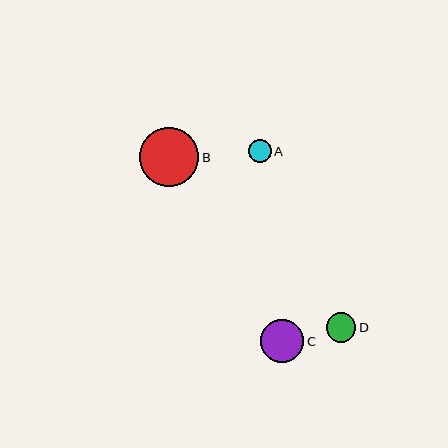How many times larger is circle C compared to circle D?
Circle C is approximately 1.4 times the size of circle D.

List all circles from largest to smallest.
From largest to smallest: B, C, D, A.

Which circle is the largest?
Circle B is the largest with a size of approximately 59 pixels.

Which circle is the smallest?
Circle A is the smallest with a size of approximately 23 pixels.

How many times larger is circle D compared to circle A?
Circle D is approximately 1.3 times the size of circle A.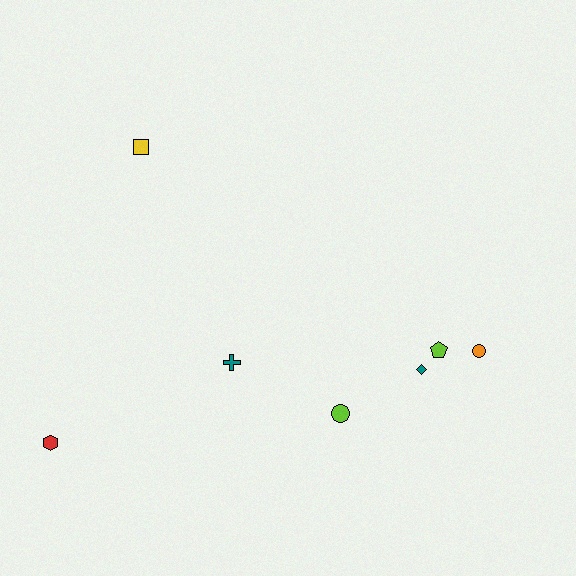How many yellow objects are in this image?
There is 1 yellow object.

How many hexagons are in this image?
There is 1 hexagon.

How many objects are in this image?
There are 7 objects.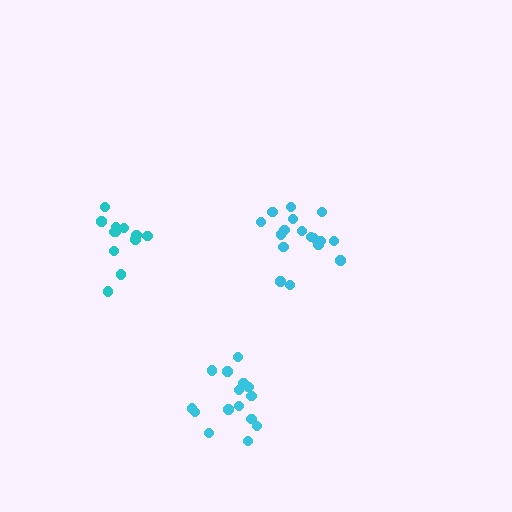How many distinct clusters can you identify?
There are 3 distinct clusters.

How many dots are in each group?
Group 1: 12 dots, Group 2: 17 dots, Group 3: 15 dots (44 total).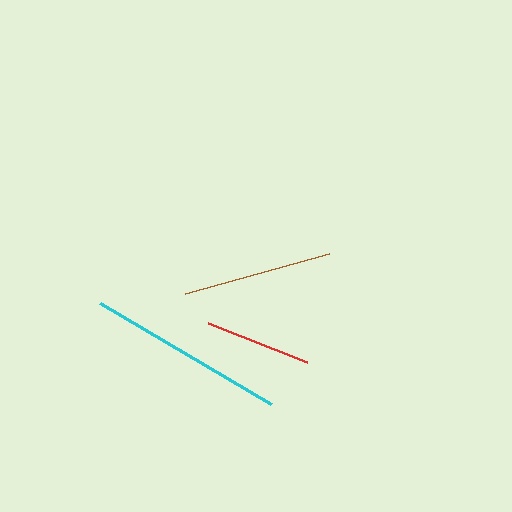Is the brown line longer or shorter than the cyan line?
The cyan line is longer than the brown line.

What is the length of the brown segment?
The brown segment is approximately 149 pixels long.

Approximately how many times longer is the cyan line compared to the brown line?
The cyan line is approximately 1.3 times the length of the brown line.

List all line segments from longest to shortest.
From longest to shortest: cyan, brown, red.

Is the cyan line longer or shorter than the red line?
The cyan line is longer than the red line.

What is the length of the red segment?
The red segment is approximately 106 pixels long.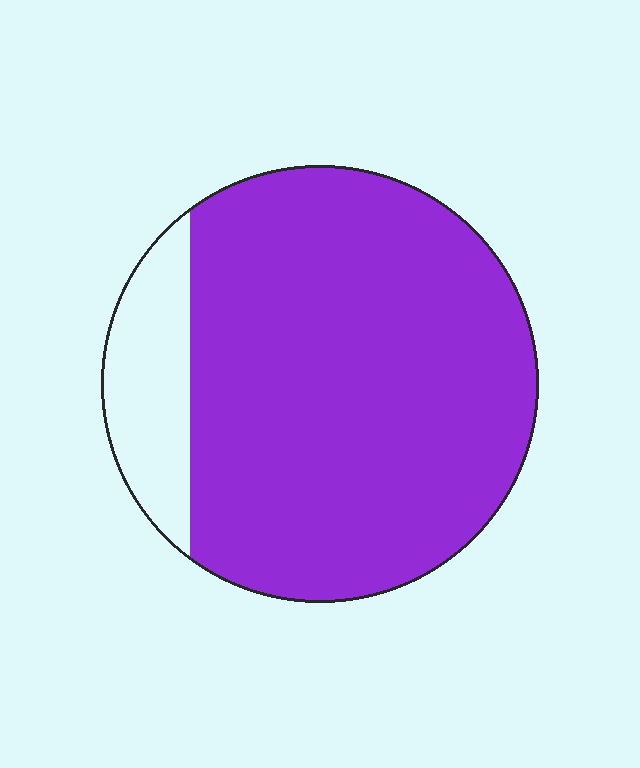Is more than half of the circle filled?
Yes.